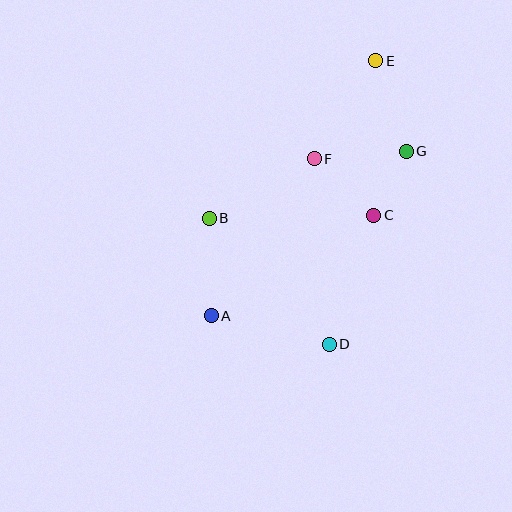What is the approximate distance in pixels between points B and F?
The distance between B and F is approximately 120 pixels.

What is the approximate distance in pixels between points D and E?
The distance between D and E is approximately 287 pixels.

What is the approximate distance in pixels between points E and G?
The distance between E and G is approximately 96 pixels.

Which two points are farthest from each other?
Points A and E are farthest from each other.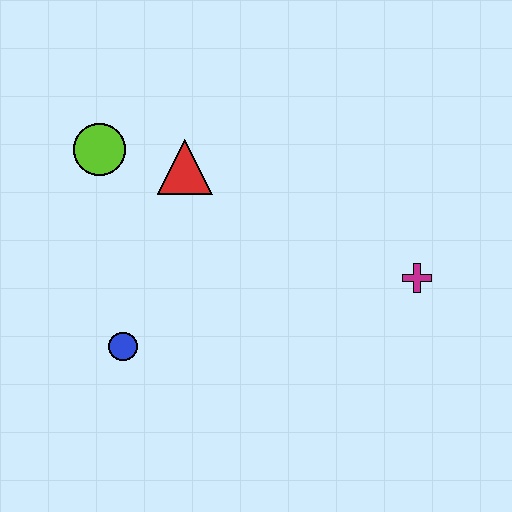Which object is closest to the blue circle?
The red triangle is closest to the blue circle.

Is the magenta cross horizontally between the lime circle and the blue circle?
No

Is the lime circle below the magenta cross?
No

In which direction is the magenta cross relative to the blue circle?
The magenta cross is to the right of the blue circle.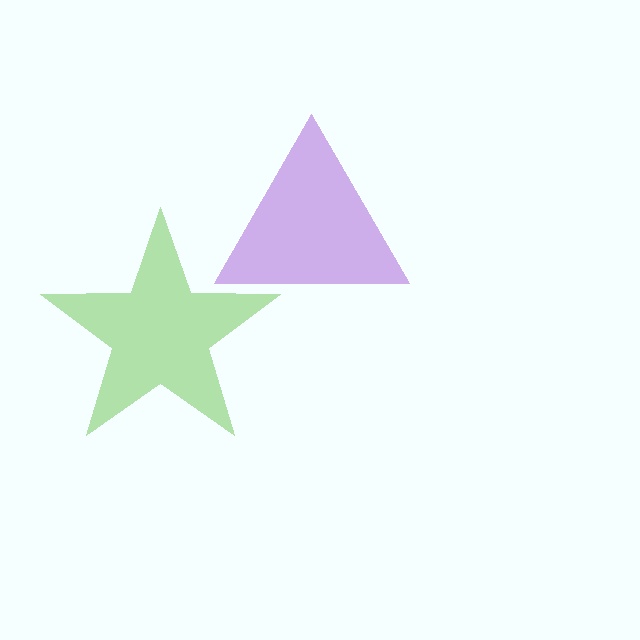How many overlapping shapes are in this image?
There are 2 overlapping shapes in the image.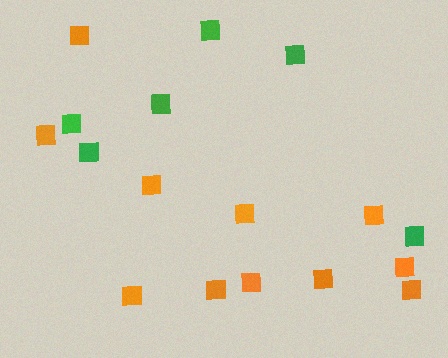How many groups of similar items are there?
There are 2 groups: one group of green squares (6) and one group of orange squares (11).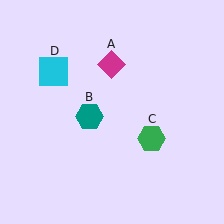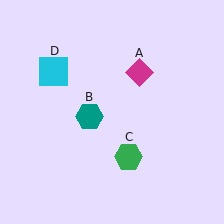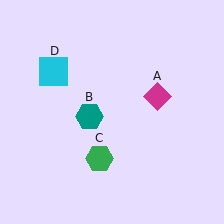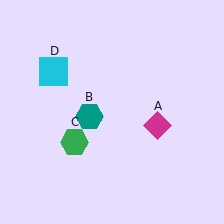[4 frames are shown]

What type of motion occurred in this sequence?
The magenta diamond (object A), green hexagon (object C) rotated clockwise around the center of the scene.